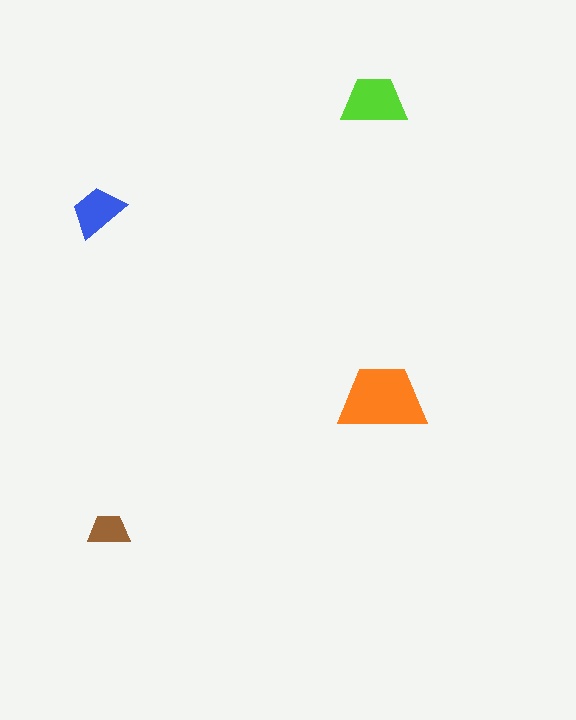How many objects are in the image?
There are 4 objects in the image.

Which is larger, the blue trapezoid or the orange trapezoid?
The orange one.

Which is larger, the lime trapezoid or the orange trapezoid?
The orange one.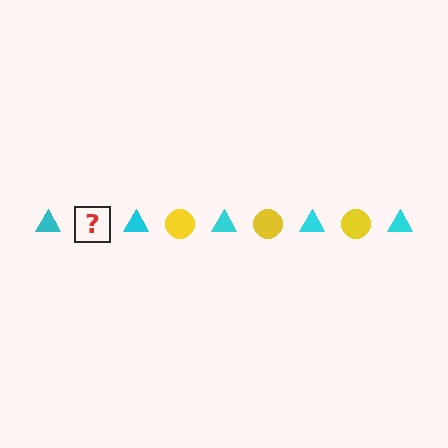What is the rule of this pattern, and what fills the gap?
The rule is that the pattern alternates between cyan triangle and yellow circle. The gap should be filled with a yellow circle.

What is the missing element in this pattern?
The missing element is a yellow circle.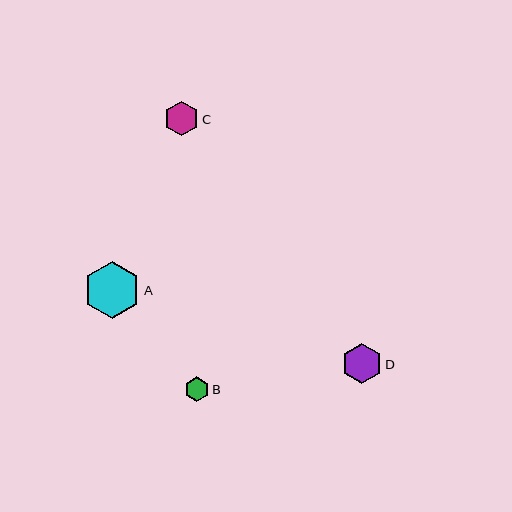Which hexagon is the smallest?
Hexagon B is the smallest with a size of approximately 25 pixels.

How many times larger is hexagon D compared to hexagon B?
Hexagon D is approximately 1.6 times the size of hexagon B.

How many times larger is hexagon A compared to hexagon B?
Hexagon A is approximately 2.3 times the size of hexagon B.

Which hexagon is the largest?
Hexagon A is the largest with a size of approximately 57 pixels.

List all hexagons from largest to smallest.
From largest to smallest: A, D, C, B.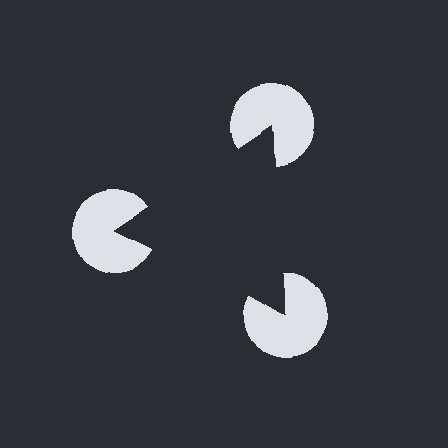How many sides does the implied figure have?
3 sides.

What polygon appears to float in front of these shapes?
An illusory triangle — its edges are inferred from the aligned wedge cuts in the pac-man discs, not physically drawn.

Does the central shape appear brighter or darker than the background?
It typically appears slightly darker than the background, even though no actual brightness change is drawn.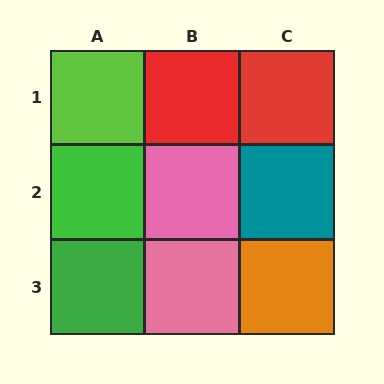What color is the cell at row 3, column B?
Pink.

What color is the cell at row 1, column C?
Red.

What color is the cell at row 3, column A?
Green.